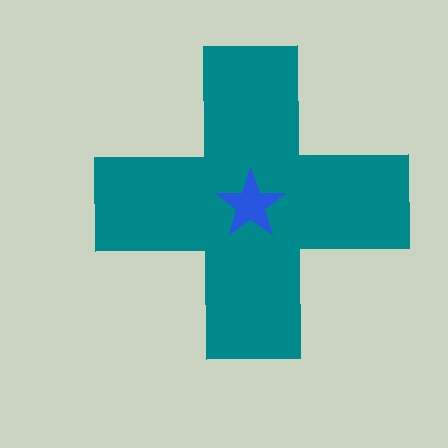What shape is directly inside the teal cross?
The blue star.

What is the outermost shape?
The teal cross.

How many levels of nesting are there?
2.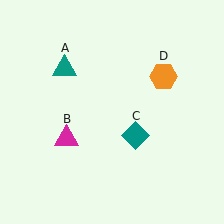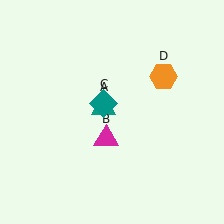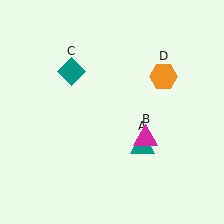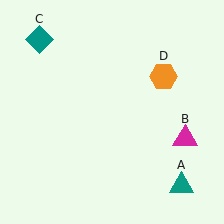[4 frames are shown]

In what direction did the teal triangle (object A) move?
The teal triangle (object A) moved down and to the right.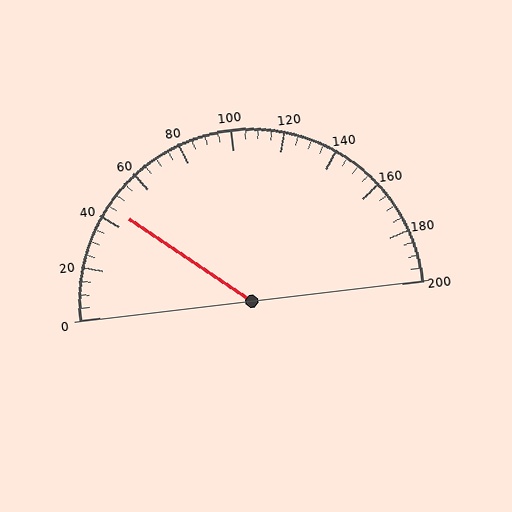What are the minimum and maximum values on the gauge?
The gauge ranges from 0 to 200.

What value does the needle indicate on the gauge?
The needle indicates approximately 45.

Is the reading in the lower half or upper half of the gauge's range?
The reading is in the lower half of the range (0 to 200).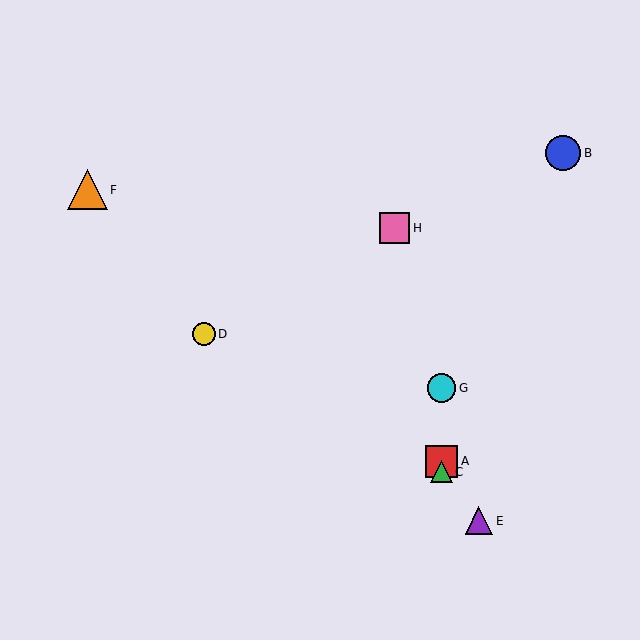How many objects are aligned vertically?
3 objects (A, C, G) are aligned vertically.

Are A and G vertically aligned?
Yes, both are at x≈442.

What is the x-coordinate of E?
Object E is at x≈479.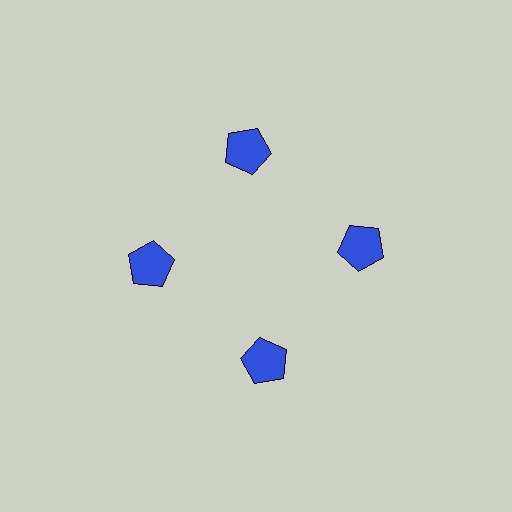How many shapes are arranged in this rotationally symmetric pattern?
There are 4 shapes, arranged in 4 groups of 1.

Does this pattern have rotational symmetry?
Yes, this pattern has 4-fold rotational symmetry. It looks the same after rotating 90 degrees around the center.